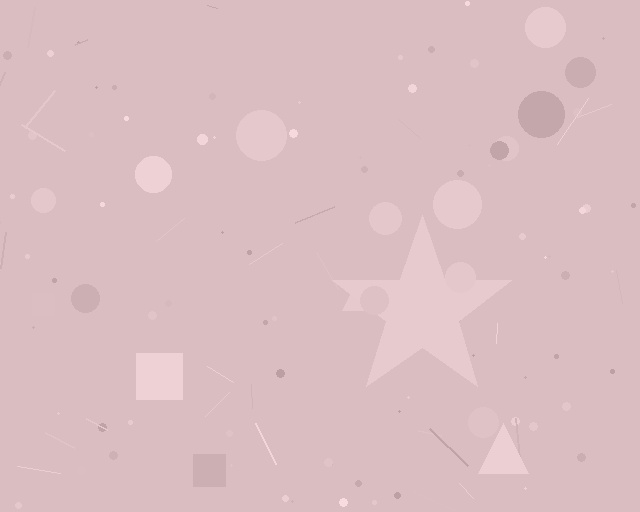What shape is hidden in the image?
A star is hidden in the image.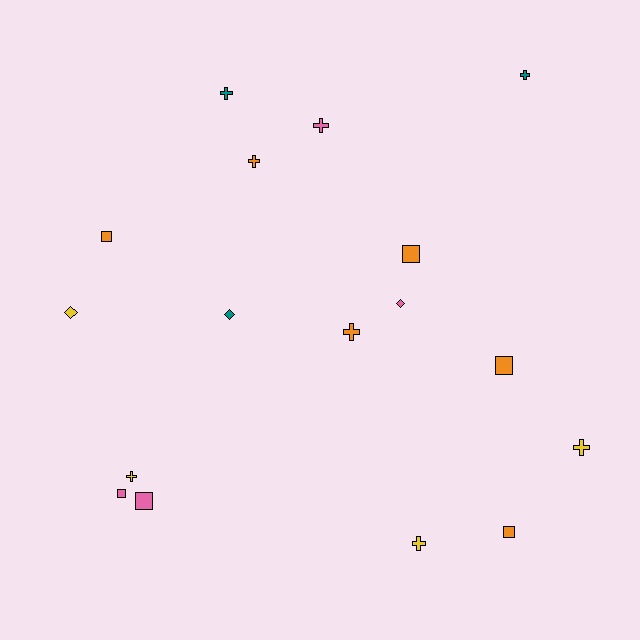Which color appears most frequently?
Orange, with 6 objects.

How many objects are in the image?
There are 17 objects.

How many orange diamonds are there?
There are no orange diamonds.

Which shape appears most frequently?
Cross, with 8 objects.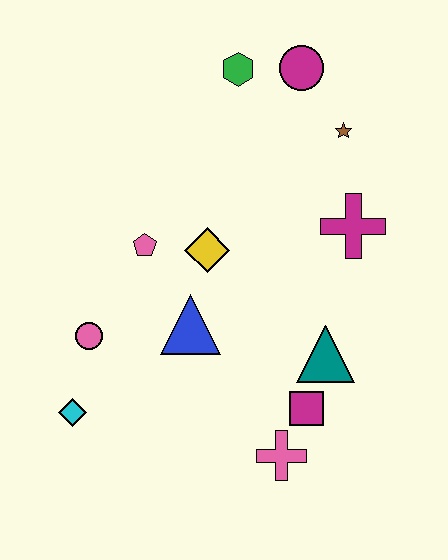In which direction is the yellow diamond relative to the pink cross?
The yellow diamond is above the pink cross.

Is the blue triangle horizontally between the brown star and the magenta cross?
No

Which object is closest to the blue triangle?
The yellow diamond is closest to the blue triangle.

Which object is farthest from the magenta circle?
The cyan diamond is farthest from the magenta circle.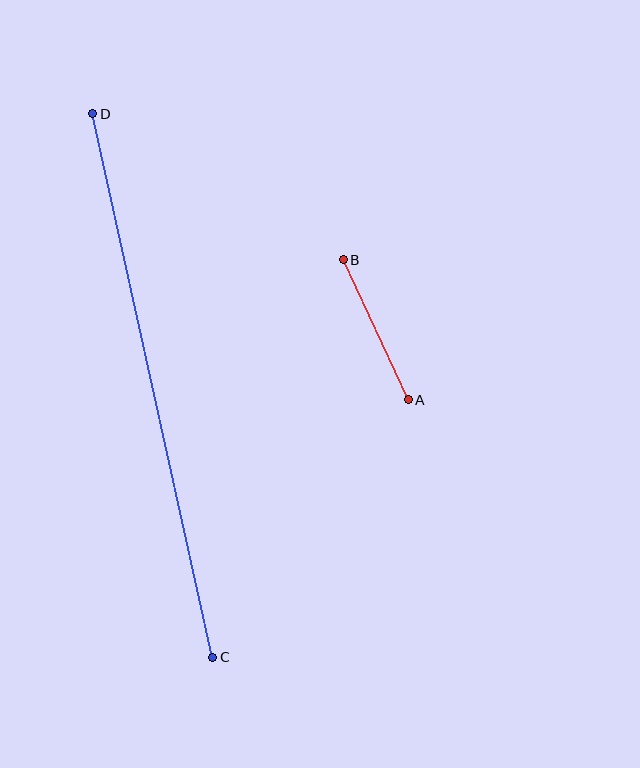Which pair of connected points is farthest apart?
Points C and D are farthest apart.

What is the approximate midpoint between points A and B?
The midpoint is at approximately (376, 330) pixels.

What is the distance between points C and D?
The distance is approximately 557 pixels.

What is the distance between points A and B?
The distance is approximately 154 pixels.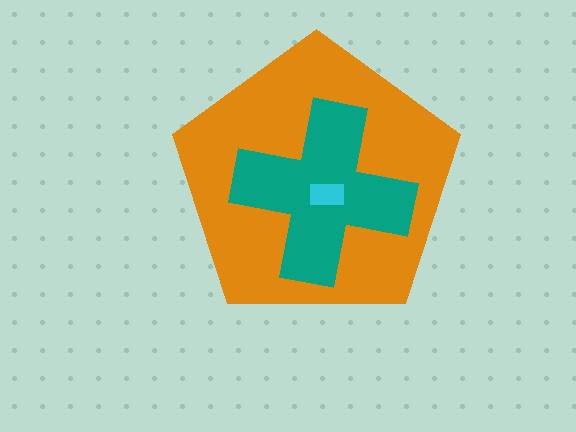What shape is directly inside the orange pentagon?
The teal cross.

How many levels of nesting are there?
3.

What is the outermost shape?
The orange pentagon.